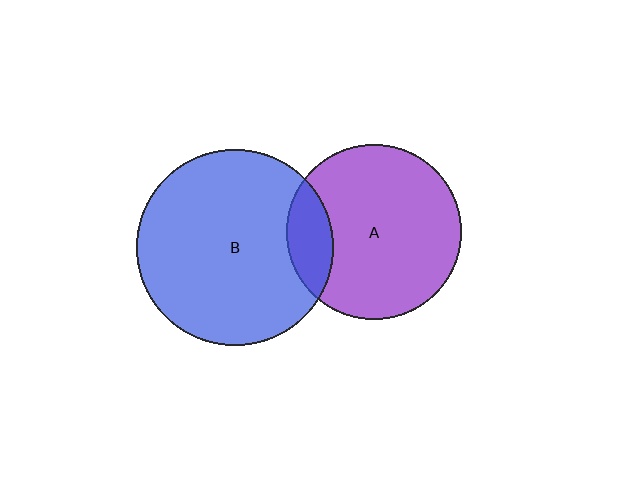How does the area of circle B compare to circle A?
Approximately 1.3 times.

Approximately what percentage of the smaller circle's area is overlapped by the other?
Approximately 15%.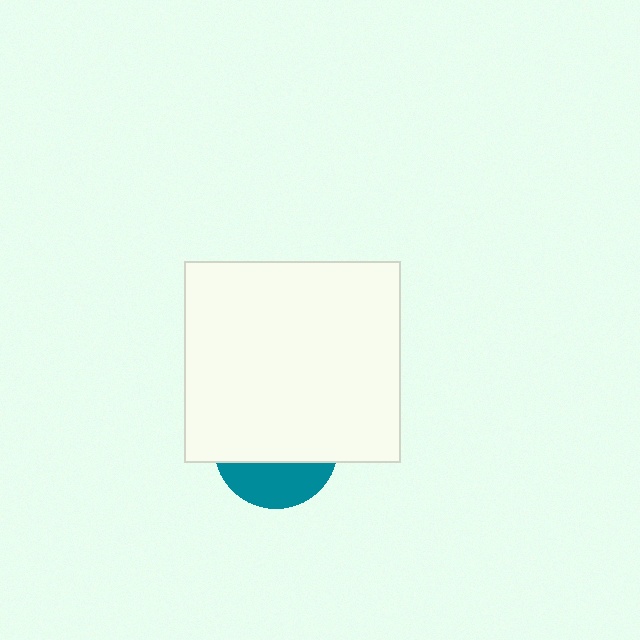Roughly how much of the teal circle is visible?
A small part of it is visible (roughly 33%).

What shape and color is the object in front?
The object in front is a white rectangle.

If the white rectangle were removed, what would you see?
You would see the complete teal circle.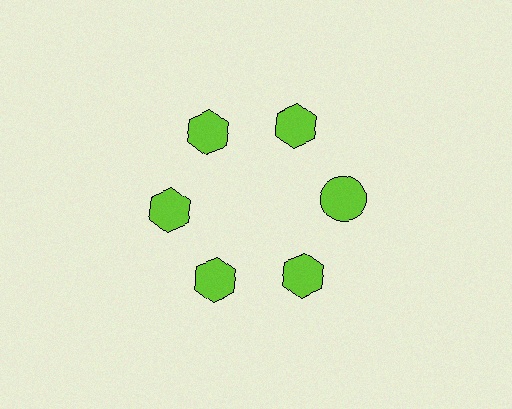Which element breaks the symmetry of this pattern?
The lime circle at roughly the 3 o'clock position breaks the symmetry. All other shapes are lime hexagons.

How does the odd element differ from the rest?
It has a different shape: circle instead of hexagon.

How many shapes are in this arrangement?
There are 6 shapes arranged in a ring pattern.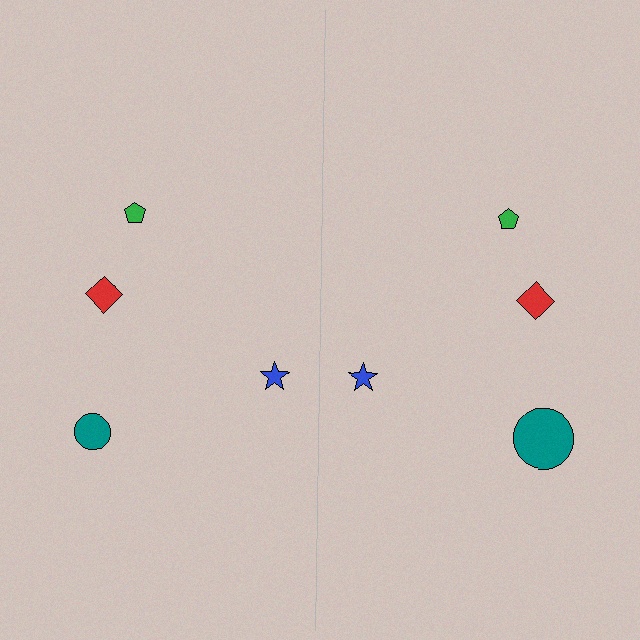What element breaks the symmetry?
The teal circle on the right side has a different size than its mirror counterpart.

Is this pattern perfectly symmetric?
No, the pattern is not perfectly symmetric. The teal circle on the right side has a different size than its mirror counterpart.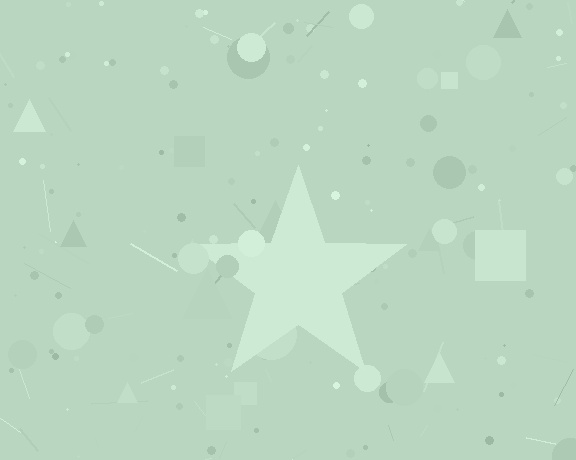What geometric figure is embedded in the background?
A star is embedded in the background.